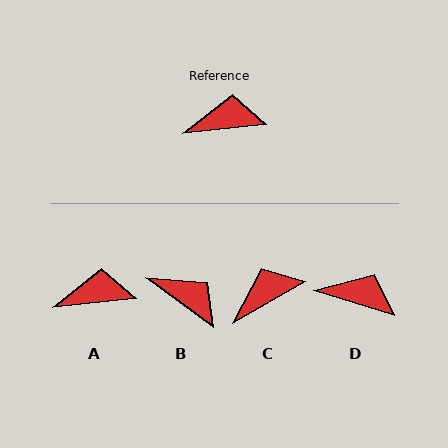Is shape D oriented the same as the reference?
No, it is off by about 23 degrees.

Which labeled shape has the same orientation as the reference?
A.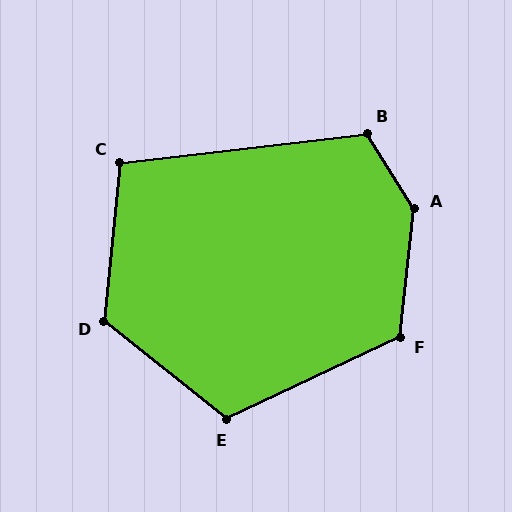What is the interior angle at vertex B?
Approximately 116 degrees (obtuse).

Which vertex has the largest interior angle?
A, at approximately 141 degrees.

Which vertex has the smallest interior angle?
C, at approximately 102 degrees.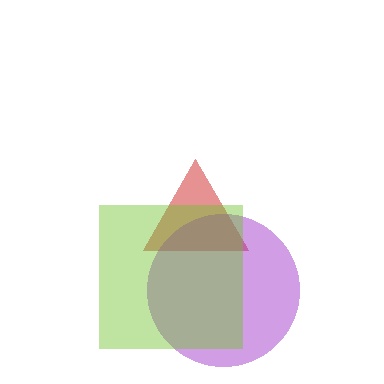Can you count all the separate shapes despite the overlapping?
Yes, there are 3 separate shapes.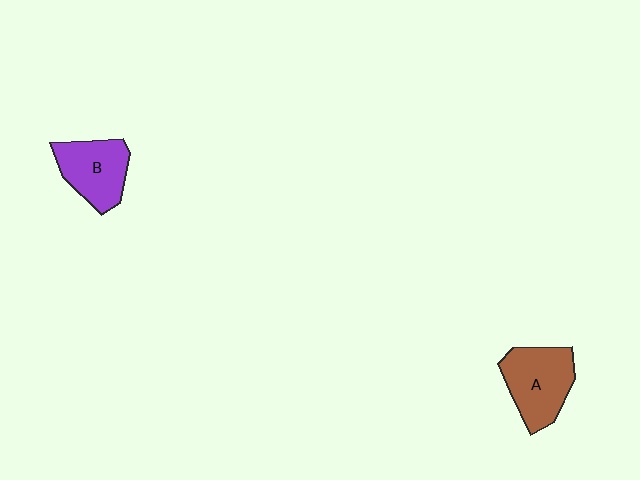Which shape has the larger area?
Shape A (brown).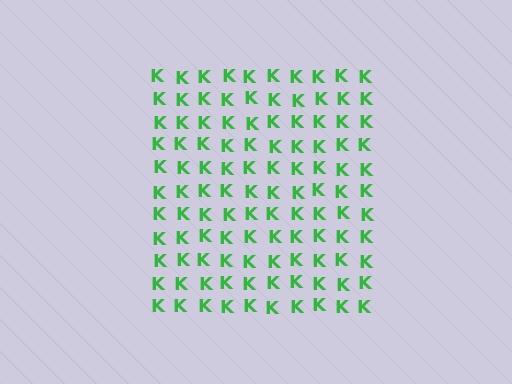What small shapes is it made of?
It is made of small letter K's.